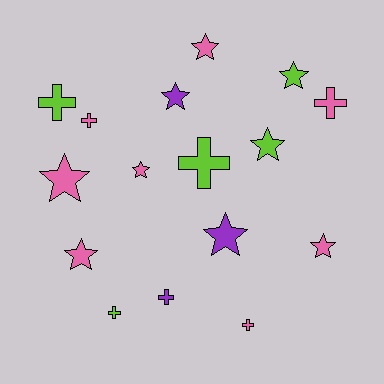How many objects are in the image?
There are 16 objects.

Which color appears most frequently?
Pink, with 8 objects.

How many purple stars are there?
There are 2 purple stars.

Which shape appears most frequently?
Star, with 9 objects.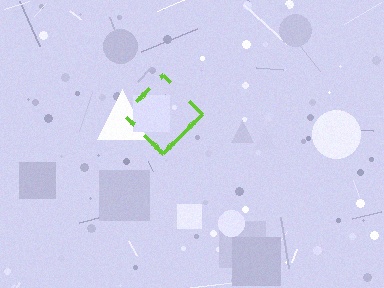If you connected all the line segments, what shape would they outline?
They would outline a diamond.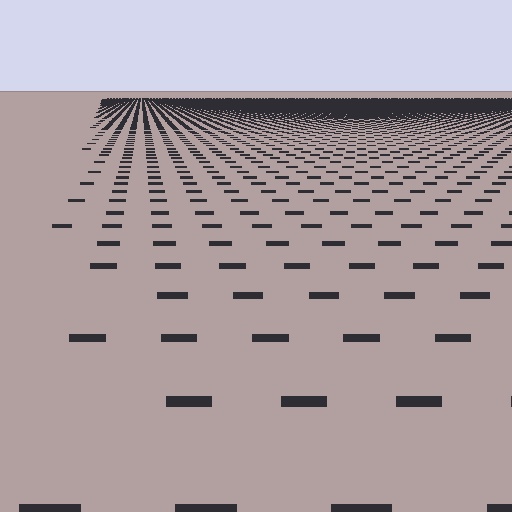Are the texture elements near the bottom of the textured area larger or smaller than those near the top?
Larger. Near the bottom, elements are closer to the viewer and appear at a bigger on-screen size.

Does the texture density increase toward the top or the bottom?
Density increases toward the top.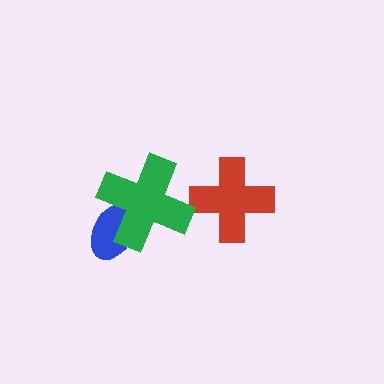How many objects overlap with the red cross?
0 objects overlap with the red cross.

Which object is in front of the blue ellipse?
The green cross is in front of the blue ellipse.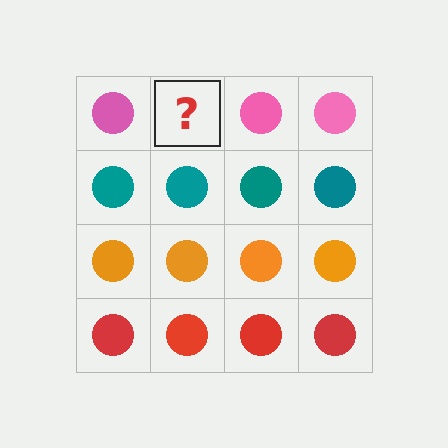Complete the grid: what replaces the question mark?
The question mark should be replaced with a pink circle.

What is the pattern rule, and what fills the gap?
The rule is that each row has a consistent color. The gap should be filled with a pink circle.